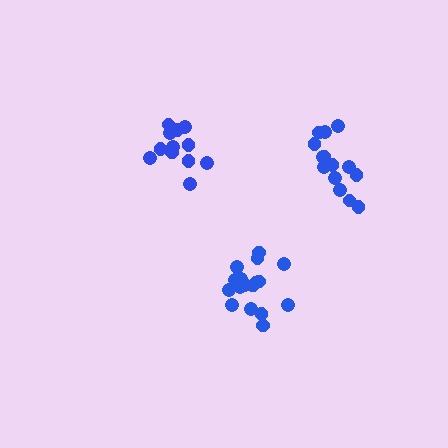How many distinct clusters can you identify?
There are 3 distinct clusters.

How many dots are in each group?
Group 1: 18 dots, Group 2: 13 dots, Group 3: 14 dots (45 total).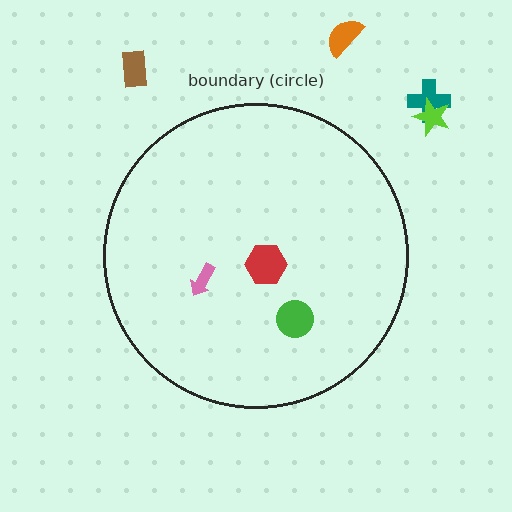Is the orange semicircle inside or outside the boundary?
Outside.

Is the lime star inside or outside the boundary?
Outside.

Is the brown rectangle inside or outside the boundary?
Outside.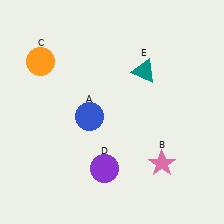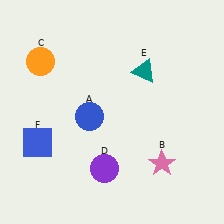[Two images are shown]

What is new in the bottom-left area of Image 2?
A blue square (F) was added in the bottom-left area of Image 2.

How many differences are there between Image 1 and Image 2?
There is 1 difference between the two images.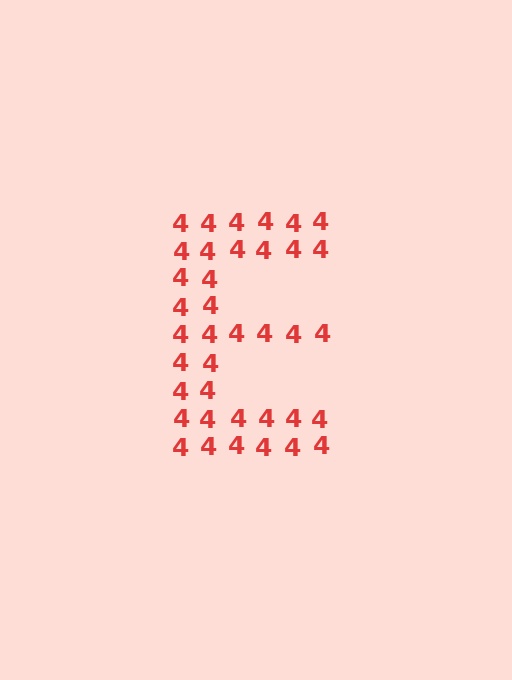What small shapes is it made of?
It is made of small digit 4's.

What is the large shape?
The large shape is the letter E.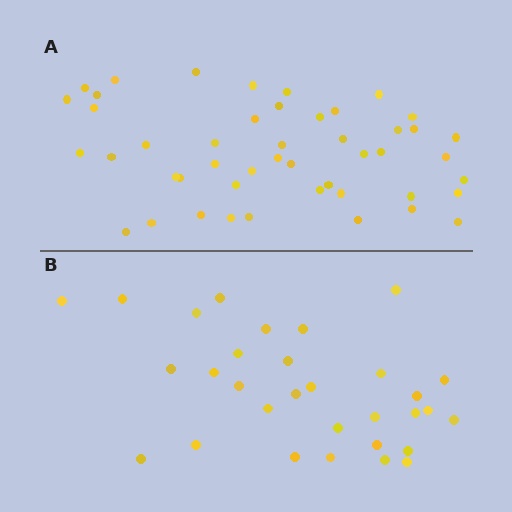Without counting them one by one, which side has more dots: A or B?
Region A (the top region) has more dots.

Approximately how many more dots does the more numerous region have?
Region A has approximately 15 more dots than region B.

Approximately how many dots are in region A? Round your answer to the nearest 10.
About 50 dots. (The exact count is 47, which rounds to 50.)